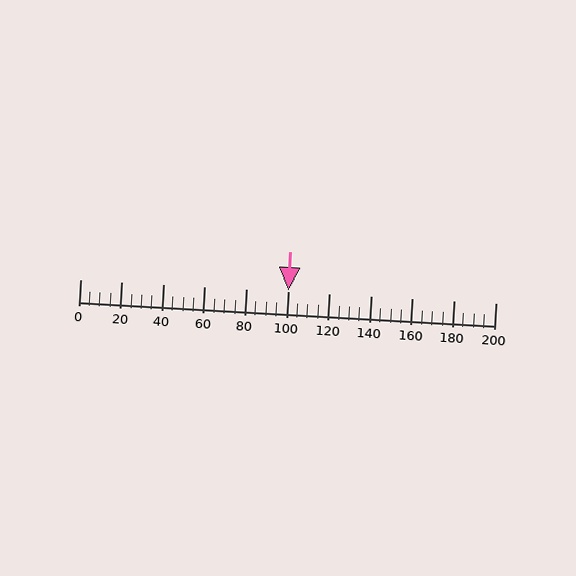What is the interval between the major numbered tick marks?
The major tick marks are spaced 20 units apart.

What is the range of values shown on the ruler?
The ruler shows values from 0 to 200.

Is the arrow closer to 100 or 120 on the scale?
The arrow is closer to 100.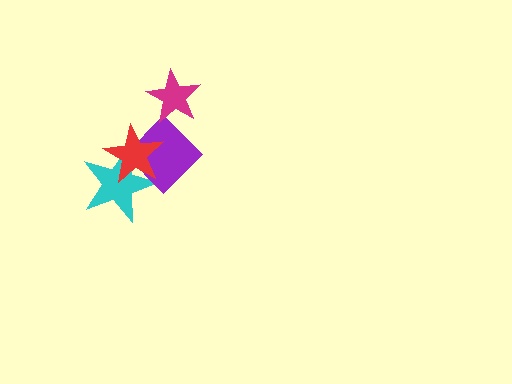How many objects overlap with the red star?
2 objects overlap with the red star.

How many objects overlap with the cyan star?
2 objects overlap with the cyan star.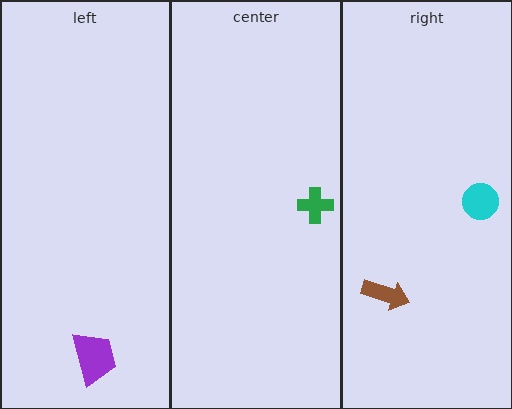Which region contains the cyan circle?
The right region.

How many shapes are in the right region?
2.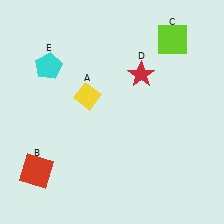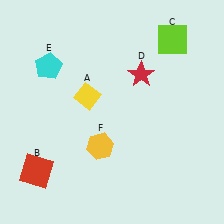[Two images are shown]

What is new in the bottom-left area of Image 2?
A yellow hexagon (F) was added in the bottom-left area of Image 2.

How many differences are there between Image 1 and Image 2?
There is 1 difference between the two images.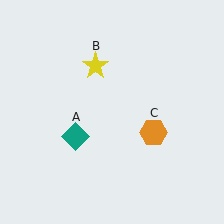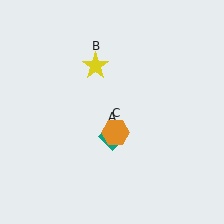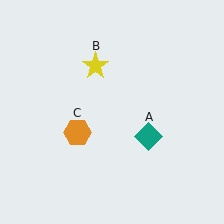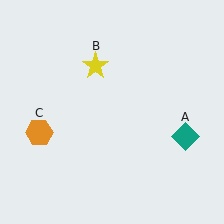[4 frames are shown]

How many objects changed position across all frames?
2 objects changed position: teal diamond (object A), orange hexagon (object C).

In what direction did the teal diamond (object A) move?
The teal diamond (object A) moved right.